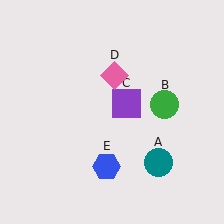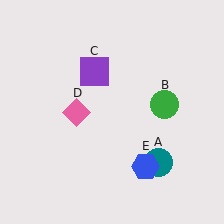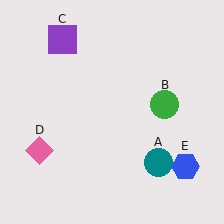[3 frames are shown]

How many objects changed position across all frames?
3 objects changed position: purple square (object C), pink diamond (object D), blue hexagon (object E).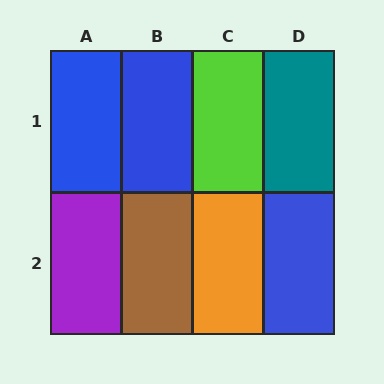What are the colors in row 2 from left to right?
Purple, brown, orange, blue.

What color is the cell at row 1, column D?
Teal.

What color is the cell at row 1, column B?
Blue.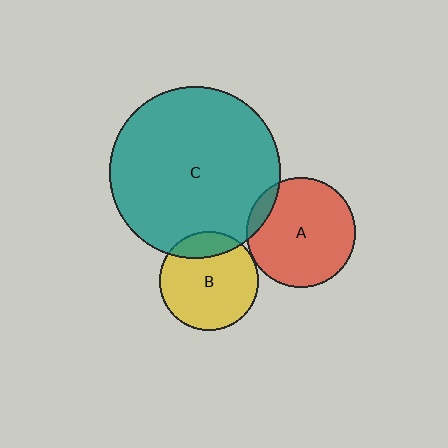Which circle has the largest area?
Circle C (teal).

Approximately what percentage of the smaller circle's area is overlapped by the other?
Approximately 5%.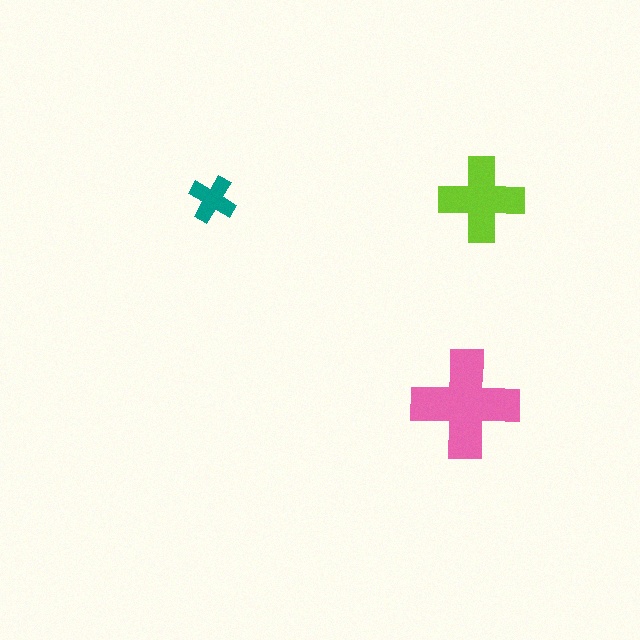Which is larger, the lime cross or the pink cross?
The pink one.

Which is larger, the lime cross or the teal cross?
The lime one.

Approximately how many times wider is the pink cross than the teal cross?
About 2.5 times wider.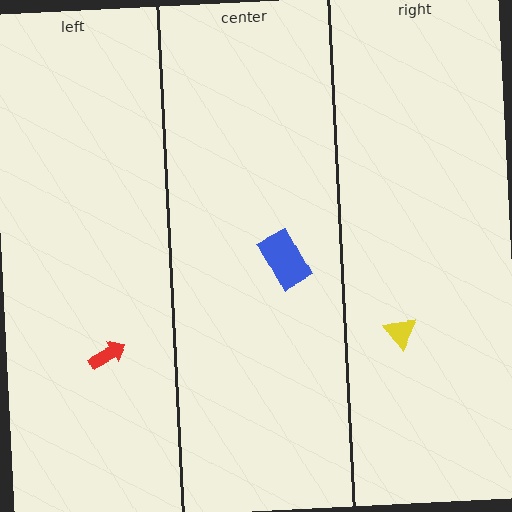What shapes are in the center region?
The blue rectangle.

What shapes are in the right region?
The yellow triangle.